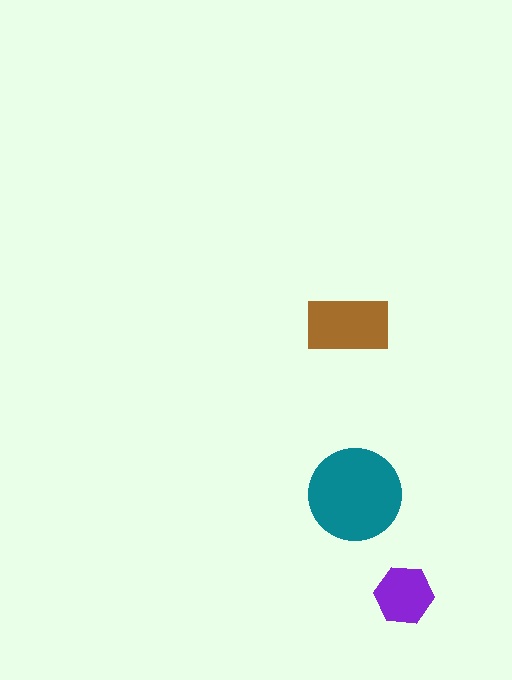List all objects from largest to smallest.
The teal circle, the brown rectangle, the purple hexagon.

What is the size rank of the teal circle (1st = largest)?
1st.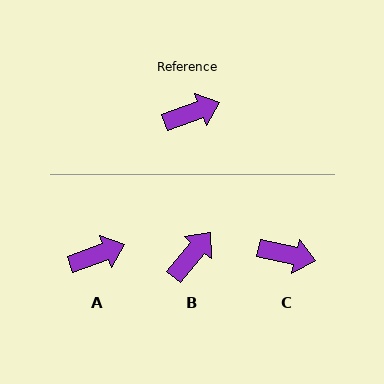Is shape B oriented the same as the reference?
No, it is off by about 30 degrees.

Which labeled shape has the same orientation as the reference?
A.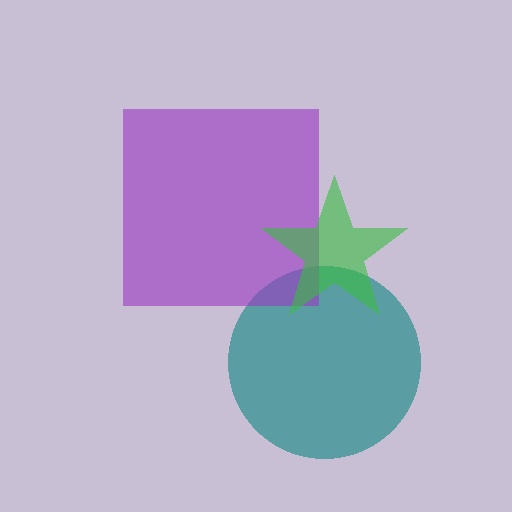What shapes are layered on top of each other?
The layered shapes are: a teal circle, a purple square, a green star.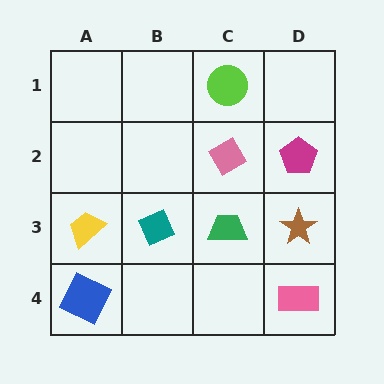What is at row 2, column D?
A magenta pentagon.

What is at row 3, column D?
A brown star.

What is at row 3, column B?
A teal diamond.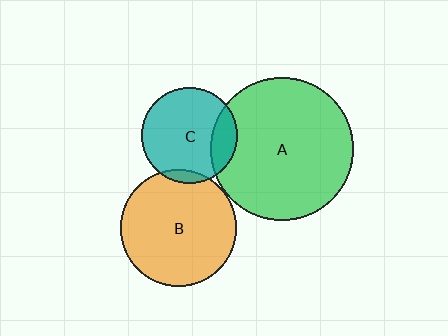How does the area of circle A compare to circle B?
Approximately 1.5 times.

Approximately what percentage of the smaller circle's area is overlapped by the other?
Approximately 5%.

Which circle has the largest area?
Circle A (green).